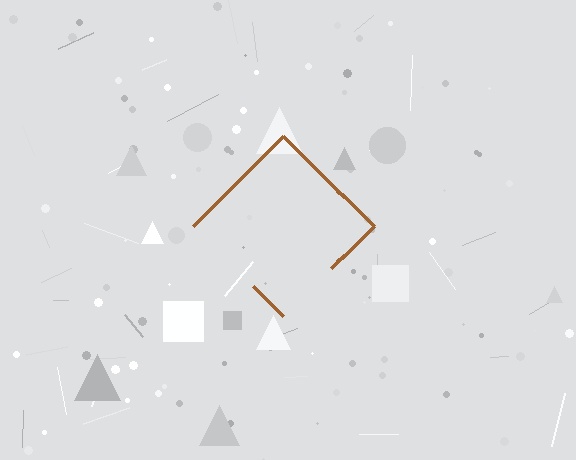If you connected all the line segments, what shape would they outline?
They would outline a diamond.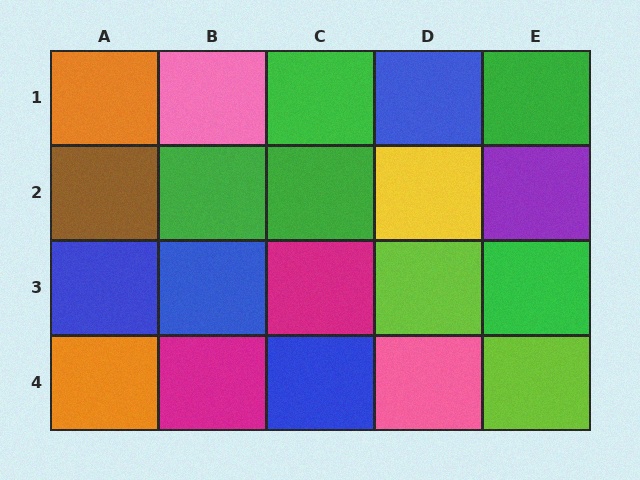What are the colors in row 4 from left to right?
Orange, magenta, blue, pink, lime.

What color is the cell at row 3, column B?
Blue.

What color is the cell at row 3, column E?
Green.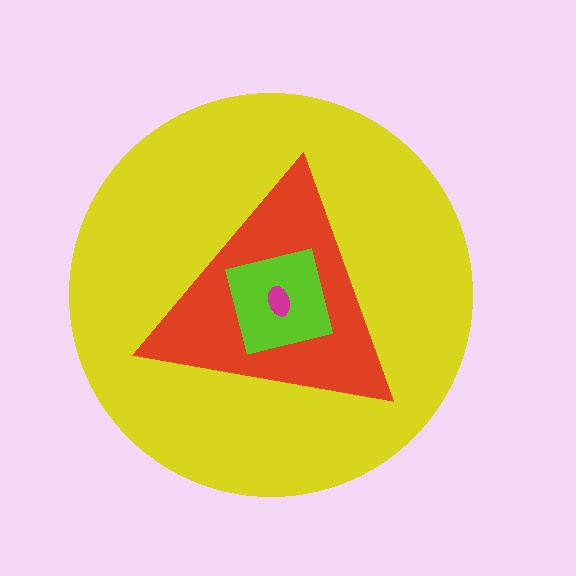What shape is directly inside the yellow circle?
The red triangle.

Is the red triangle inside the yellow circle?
Yes.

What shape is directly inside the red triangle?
The lime square.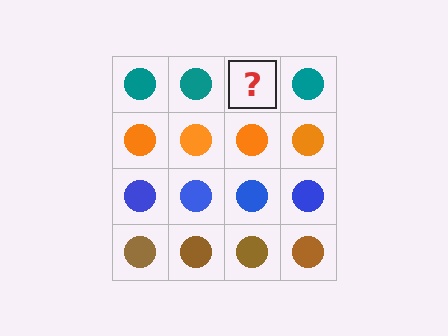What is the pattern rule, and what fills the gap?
The rule is that each row has a consistent color. The gap should be filled with a teal circle.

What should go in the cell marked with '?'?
The missing cell should contain a teal circle.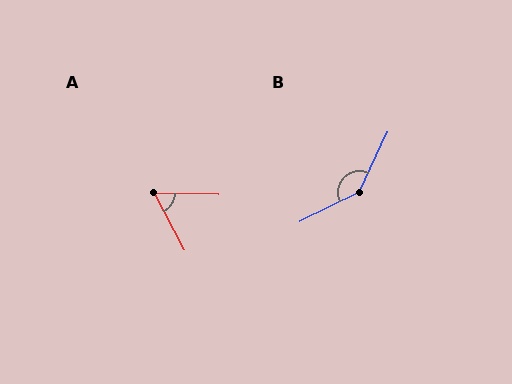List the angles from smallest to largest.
A (61°), B (141°).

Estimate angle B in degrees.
Approximately 141 degrees.